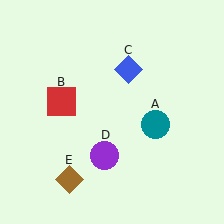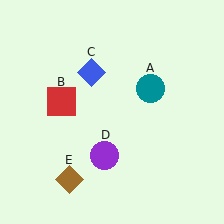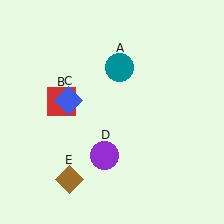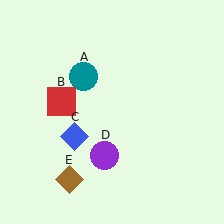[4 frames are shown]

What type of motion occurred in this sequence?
The teal circle (object A), blue diamond (object C) rotated counterclockwise around the center of the scene.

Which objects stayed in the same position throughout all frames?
Red square (object B) and purple circle (object D) and brown diamond (object E) remained stationary.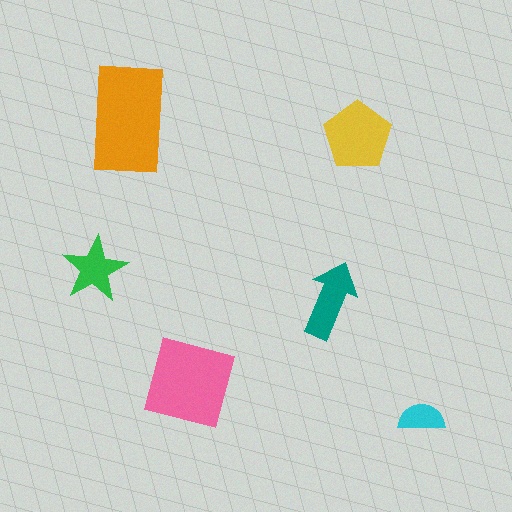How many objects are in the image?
There are 6 objects in the image.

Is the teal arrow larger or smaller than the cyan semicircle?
Larger.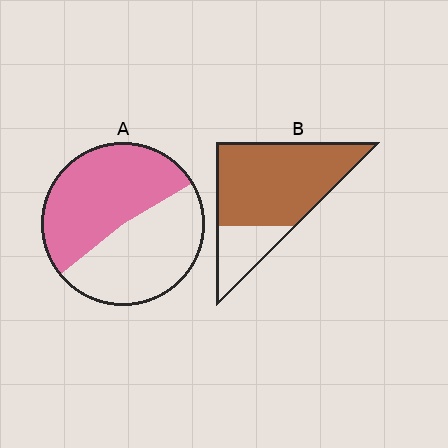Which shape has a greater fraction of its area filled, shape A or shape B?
Shape B.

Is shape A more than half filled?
Roughly half.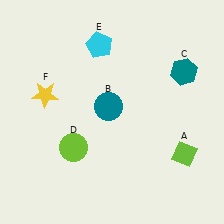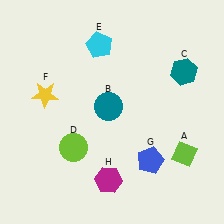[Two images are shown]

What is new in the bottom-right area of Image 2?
A blue pentagon (G) was added in the bottom-right area of Image 2.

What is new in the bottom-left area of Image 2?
A magenta hexagon (H) was added in the bottom-left area of Image 2.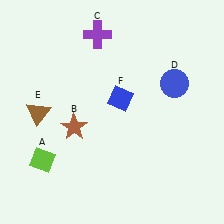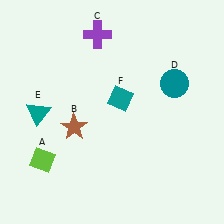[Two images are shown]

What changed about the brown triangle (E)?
In Image 1, E is brown. In Image 2, it changed to teal.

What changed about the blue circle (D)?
In Image 1, D is blue. In Image 2, it changed to teal.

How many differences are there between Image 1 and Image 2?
There are 3 differences between the two images.